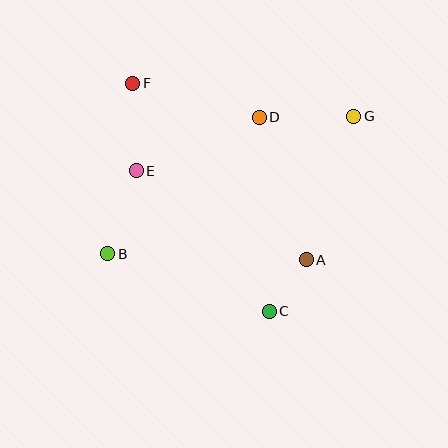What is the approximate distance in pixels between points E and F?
The distance between E and F is approximately 88 pixels.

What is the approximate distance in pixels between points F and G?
The distance between F and G is approximately 223 pixels.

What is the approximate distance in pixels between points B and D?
The distance between B and D is approximately 204 pixels.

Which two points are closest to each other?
Points A and C are closest to each other.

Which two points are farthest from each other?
Points B and G are farthest from each other.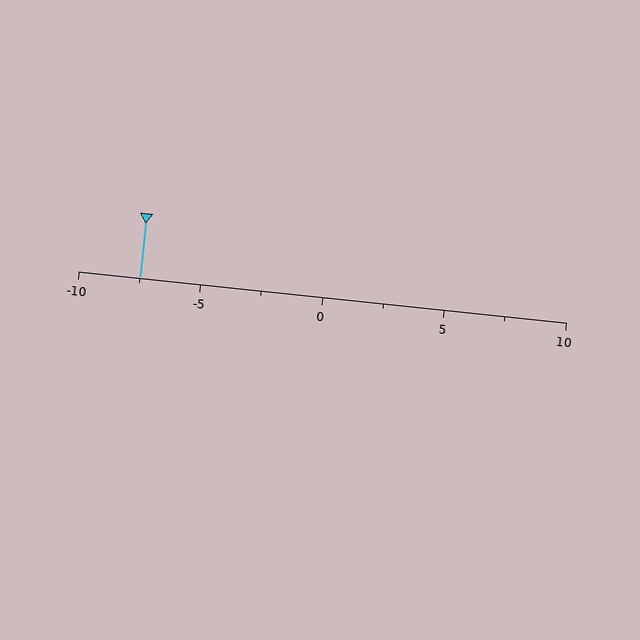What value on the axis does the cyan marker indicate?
The marker indicates approximately -7.5.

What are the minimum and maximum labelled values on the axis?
The axis runs from -10 to 10.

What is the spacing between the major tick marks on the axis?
The major ticks are spaced 5 apart.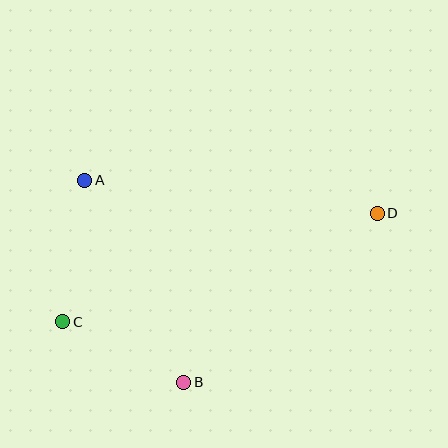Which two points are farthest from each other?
Points C and D are farthest from each other.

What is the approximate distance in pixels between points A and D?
The distance between A and D is approximately 294 pixels.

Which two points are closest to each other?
Points B and C are closest to each other.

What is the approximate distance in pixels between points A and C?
The distance between A and C is approximately 143 pixels.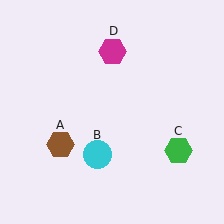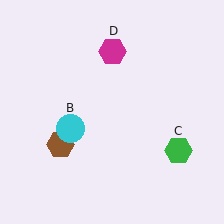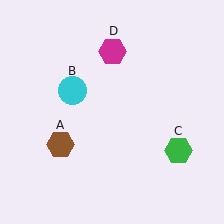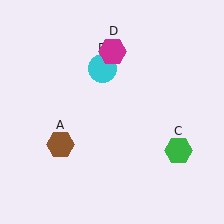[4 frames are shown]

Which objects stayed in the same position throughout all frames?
Brown hexagon (object A) and green hexagon (object C) and magenta hexagon (object D) remained stationary.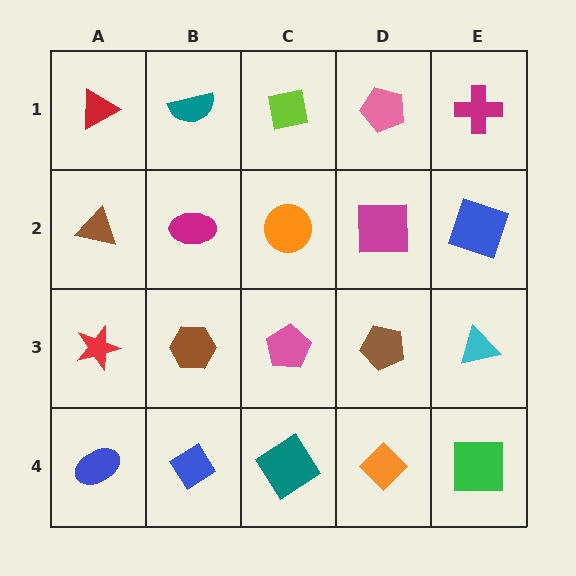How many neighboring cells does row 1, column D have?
3.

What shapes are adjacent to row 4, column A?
A red star (row 3, column A), a blue diamond (row 4, column B).